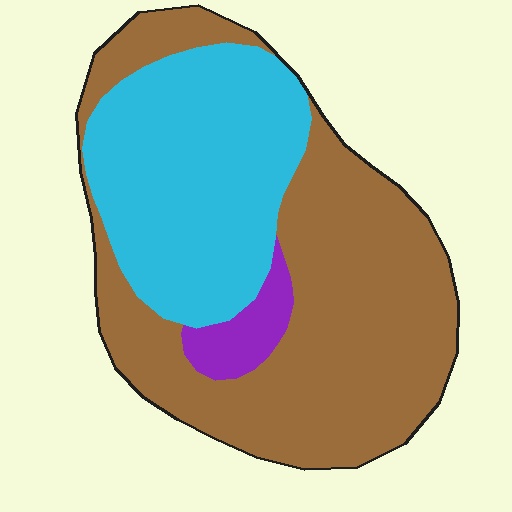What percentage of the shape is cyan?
Cyan takes up about three eighths (3/8) of the shape.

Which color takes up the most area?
Brown, at roughly 55%.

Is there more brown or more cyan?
Brown.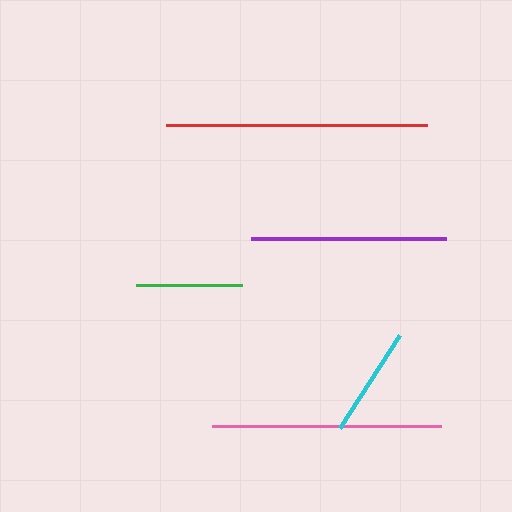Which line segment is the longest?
The red line is the longest at approximately 260 pixels.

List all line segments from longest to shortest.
From longest to shortest: red, pink, purple, cyan, green.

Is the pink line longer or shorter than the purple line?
The pink line is longer than the purple line.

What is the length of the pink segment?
The pink segment is approximately 229 pixels long.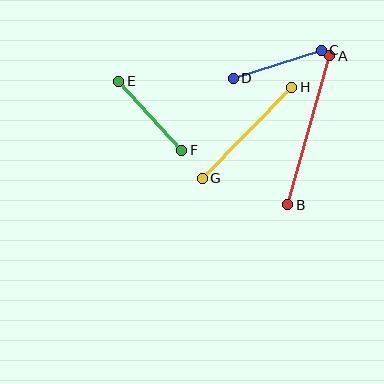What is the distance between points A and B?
The distance is approximately 155 pixels.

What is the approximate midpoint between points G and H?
The midpoint is at approximately (247, 133) pixels.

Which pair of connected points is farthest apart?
Points A and B are farthest apart.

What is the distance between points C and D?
The distance is approximately 92 pixels.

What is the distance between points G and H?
The distance is approximately 128 pixels.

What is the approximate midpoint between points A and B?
The midpoint is at approximately (309, 130) pixels.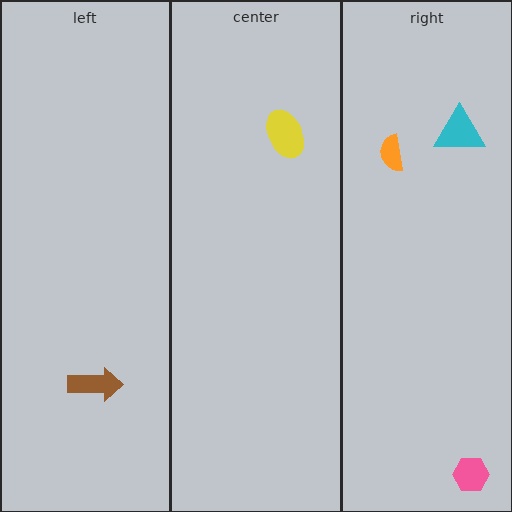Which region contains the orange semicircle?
The right region.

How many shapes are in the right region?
3.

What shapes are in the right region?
The orange semicircle, the pink hexagon, the cyan triangle.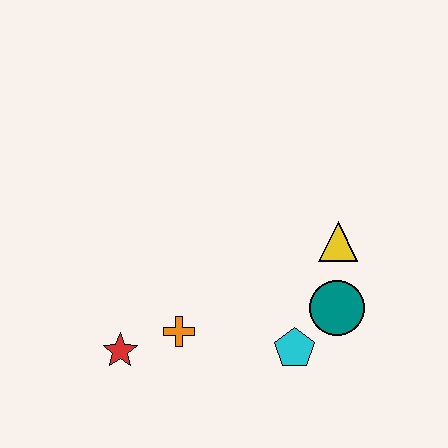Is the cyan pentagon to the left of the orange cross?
No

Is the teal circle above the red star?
Yes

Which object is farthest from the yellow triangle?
The red star is farthest from the yellow triangle.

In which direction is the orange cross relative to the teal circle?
The orange cross is to the left of the teal circle.